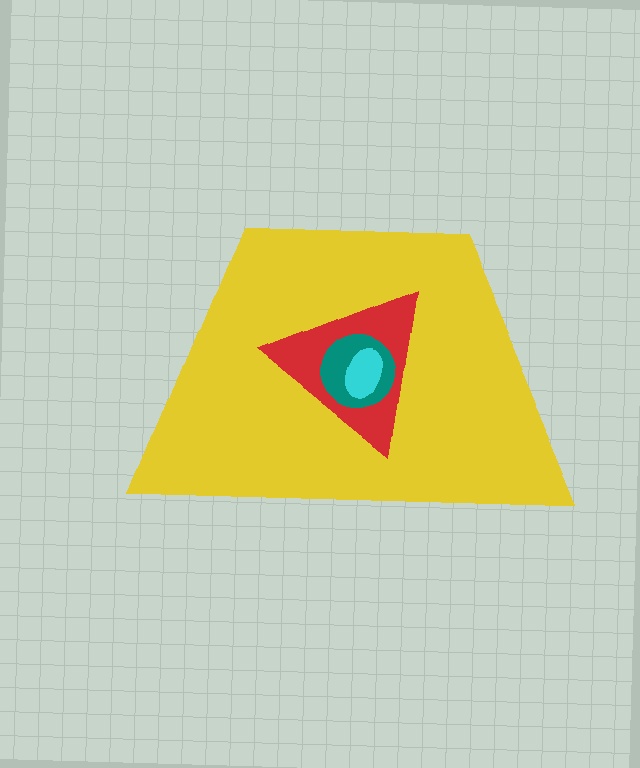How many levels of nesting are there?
4.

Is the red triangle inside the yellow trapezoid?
Yes.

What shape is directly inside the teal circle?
The cyan ellipse.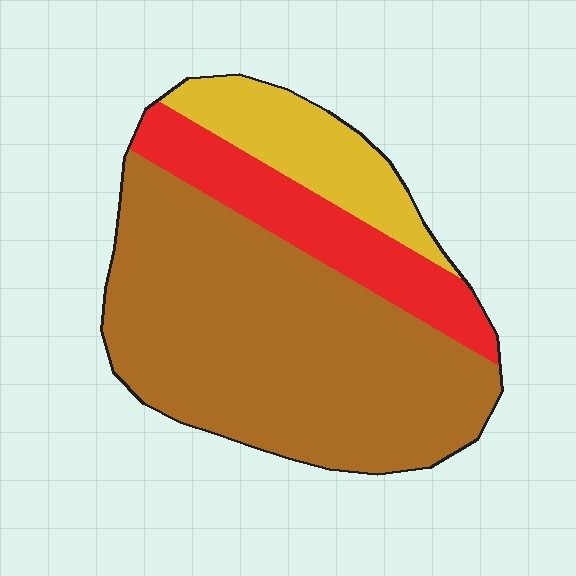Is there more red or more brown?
Brown.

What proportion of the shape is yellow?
Yellow takes up less than a quarter of the shape.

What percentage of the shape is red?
Red covers 20% of the shape.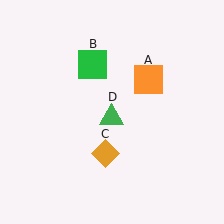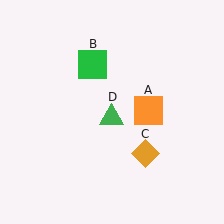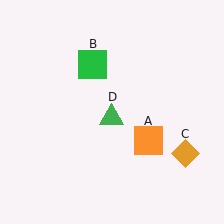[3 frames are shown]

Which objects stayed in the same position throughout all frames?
Green square (object B) and green triangle (object D) remained stationary.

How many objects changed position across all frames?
2 objects changed position: orange square (object A), orange diamond (object C).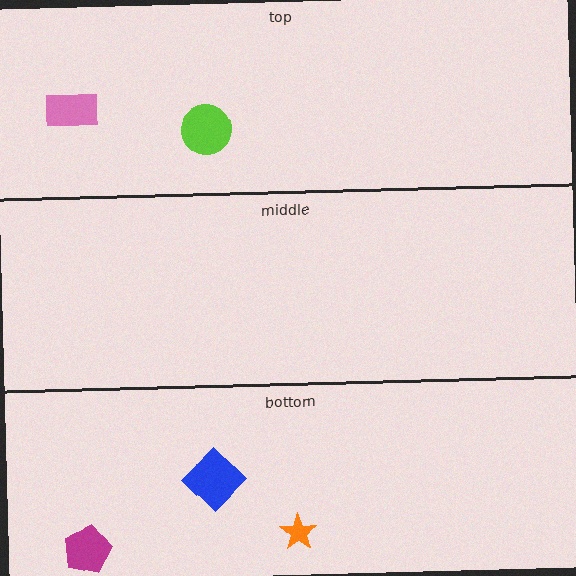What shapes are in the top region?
The pink rectangle, the lime circle.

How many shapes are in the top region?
2.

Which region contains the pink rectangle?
The top region.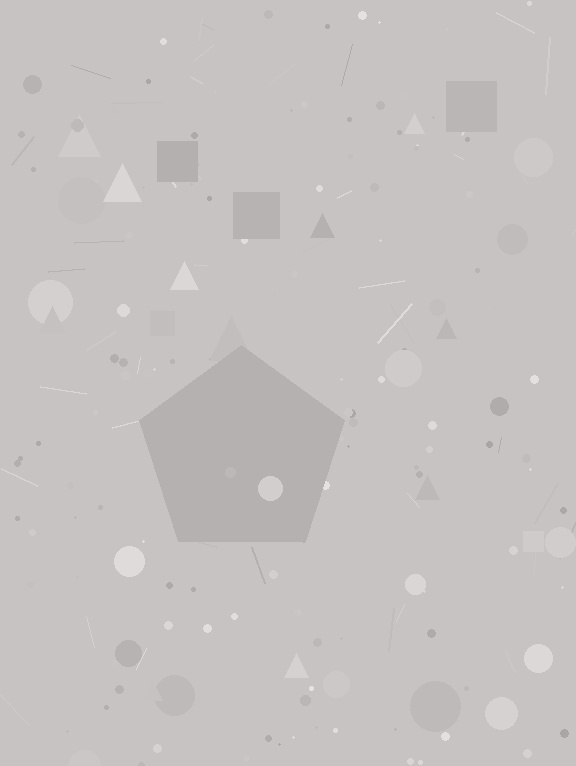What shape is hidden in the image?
A pentagon is hidden in the image.